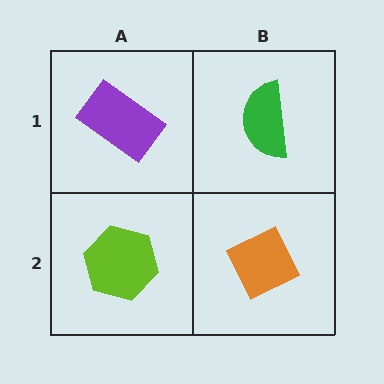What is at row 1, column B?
A green semicircle.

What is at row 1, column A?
A purple rectangle.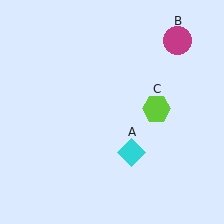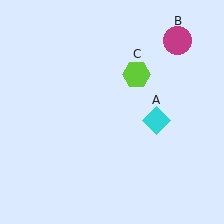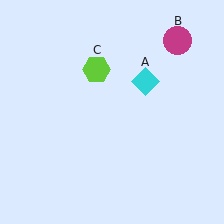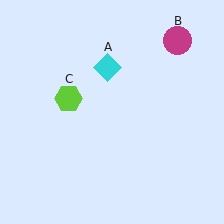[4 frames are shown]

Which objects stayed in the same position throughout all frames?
Magenta circle (object B) remained stationary.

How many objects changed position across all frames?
2 objects changed position: cyan diamond (object A), lime hexagon (object C).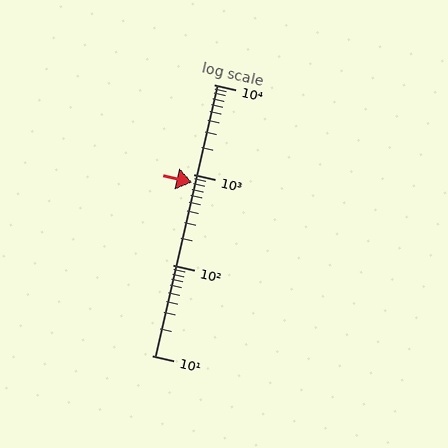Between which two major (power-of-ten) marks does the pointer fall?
The pointer is between 100 and 1000.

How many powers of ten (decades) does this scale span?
The scale spans 3 decades, from 10 to 10000.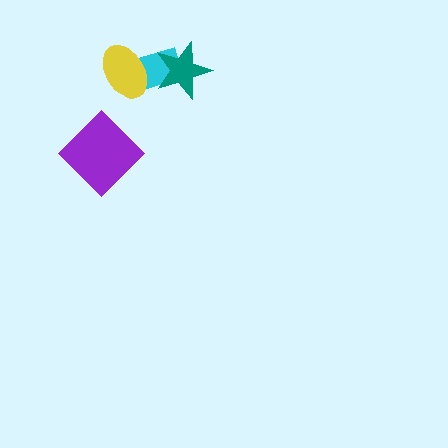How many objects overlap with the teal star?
1 object overlaps with the teal star.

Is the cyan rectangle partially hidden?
Yes, it is partially covered by another shape.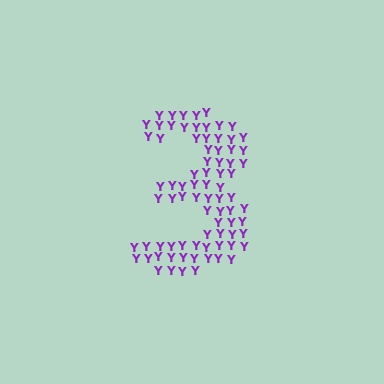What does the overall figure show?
The overall figure shows the digit 3.